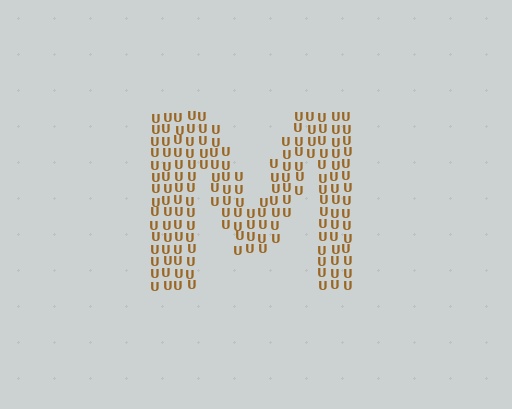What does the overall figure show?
The overall figure shows the letter M.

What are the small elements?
The small elements are letter U's.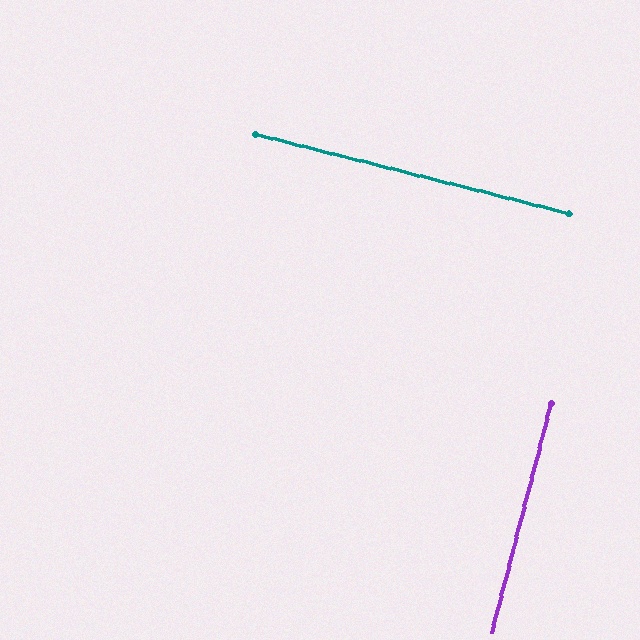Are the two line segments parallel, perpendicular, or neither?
Perpendicular — they meet at approximately 90°.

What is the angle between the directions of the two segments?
Approximately 90 degrees.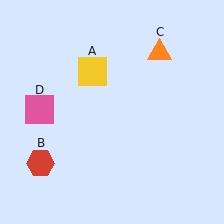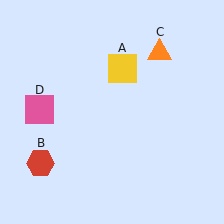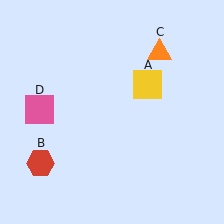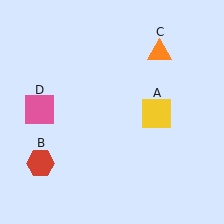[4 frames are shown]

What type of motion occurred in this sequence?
The yellow square (object A) rotated clockwise around the center of the scene.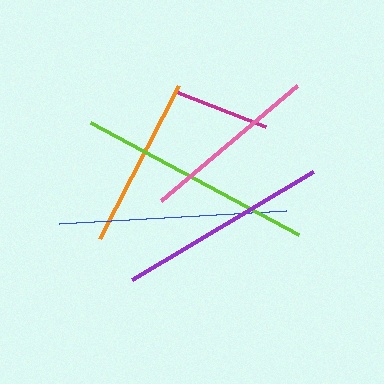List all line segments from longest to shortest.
From longest to shortest: lime, blue, purple, pink, orange, magenta.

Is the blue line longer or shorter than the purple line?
The blue line is longer than the purple line.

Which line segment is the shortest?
The magenta line is the shortest at approximately 96 pixels.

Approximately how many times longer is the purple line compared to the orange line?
The purple line is approximately 1.2 times the length of the orange line.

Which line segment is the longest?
The lime line is the longest at approximately 237 pixels.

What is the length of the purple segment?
The purple segment is approximately 211 pixels long.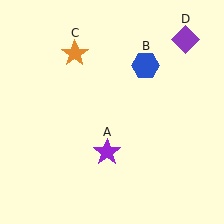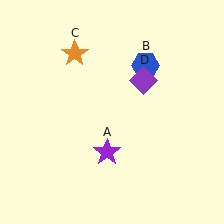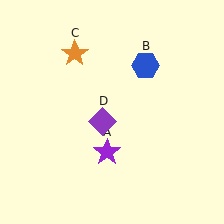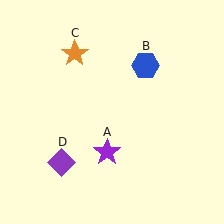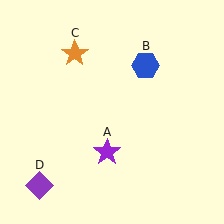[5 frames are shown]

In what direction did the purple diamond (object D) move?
The purple diamond (object D) moved down and to the left.